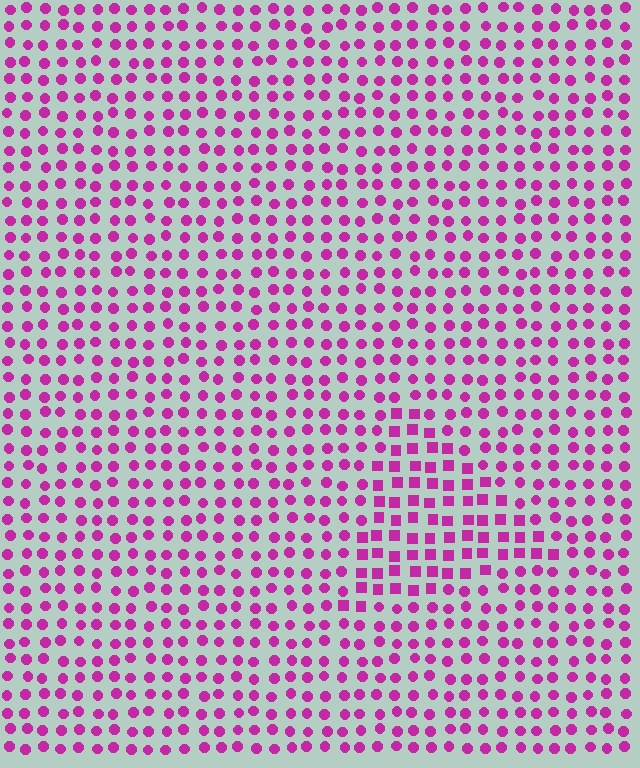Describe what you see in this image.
The image is filled with small magenta elements arranged in a uniform grid. A triangle-shaped region contains squares, while the surrounding area contains circles. The boundary is defined purely by the change in element shape.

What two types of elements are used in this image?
The image uses squares inside the triangle region and circles outside it.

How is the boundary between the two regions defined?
The boundary is defined by a change in element shape: squares inside vs. circles outside. All elements share the same color and spacing.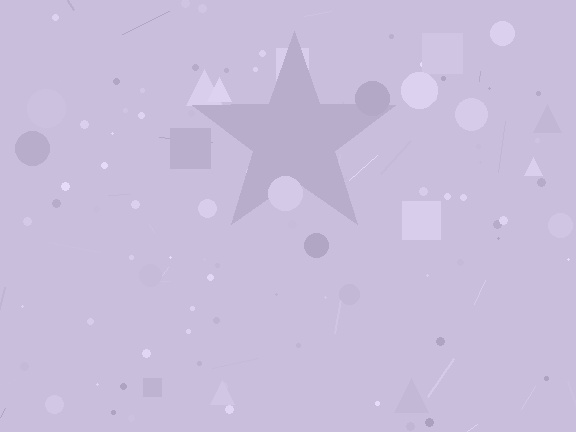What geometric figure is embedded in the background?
A star is embedded in the background.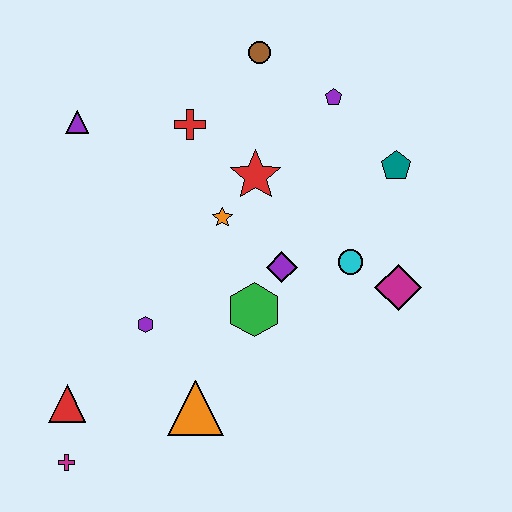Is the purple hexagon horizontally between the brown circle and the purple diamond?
No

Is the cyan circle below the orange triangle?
No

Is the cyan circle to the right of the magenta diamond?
No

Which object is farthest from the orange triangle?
The brown circle is farthest from the orange triangle.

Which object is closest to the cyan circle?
The magenta diamond is closest to the cyan circle.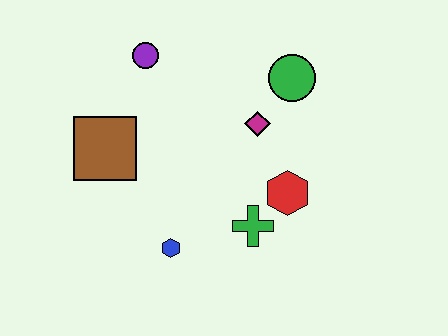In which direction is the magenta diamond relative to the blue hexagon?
The magenta diamond is above the blue hexagon.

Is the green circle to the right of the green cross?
Yes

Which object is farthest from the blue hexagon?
The green circle is farthest from the blue hexagon.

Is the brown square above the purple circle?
No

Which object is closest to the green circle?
The magenta diamond is closest to the green circle.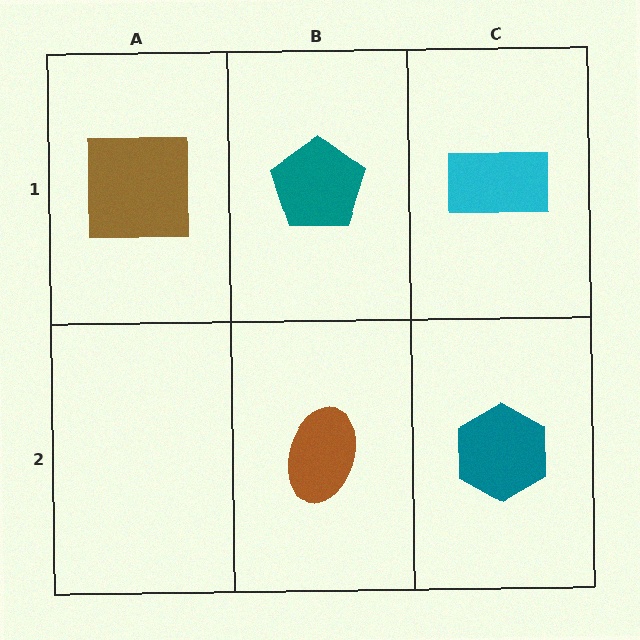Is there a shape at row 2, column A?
No, that cell is empty.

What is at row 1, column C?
A cyan rectangle.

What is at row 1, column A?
A brown square.